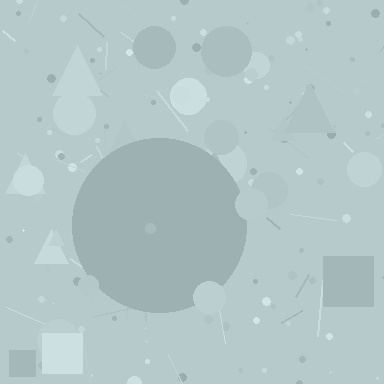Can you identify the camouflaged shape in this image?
The camouflaged shape is a circle.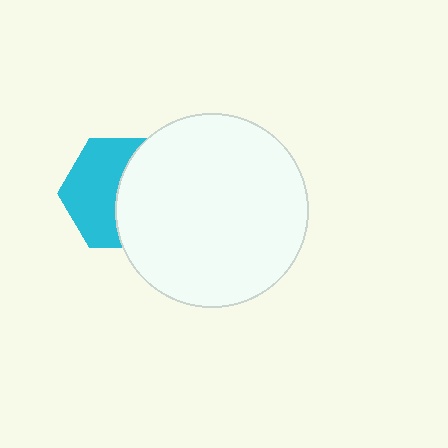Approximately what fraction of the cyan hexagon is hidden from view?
Roughly 48% of the cyan hexagon is hidden behind the white circle.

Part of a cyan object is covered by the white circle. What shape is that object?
It is a hexagon.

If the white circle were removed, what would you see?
You would see the complete cyan hexagon.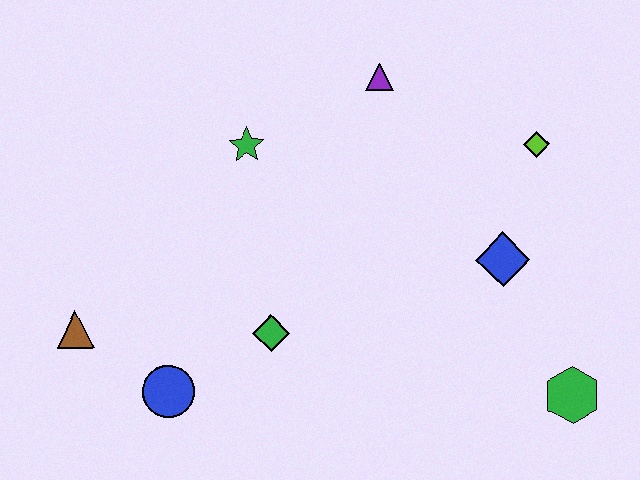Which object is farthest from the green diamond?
The lime diamond is farthest from the green diamond.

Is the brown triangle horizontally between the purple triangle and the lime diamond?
No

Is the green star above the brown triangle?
Yes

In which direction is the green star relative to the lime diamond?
The green star is to the left of the lime diamond.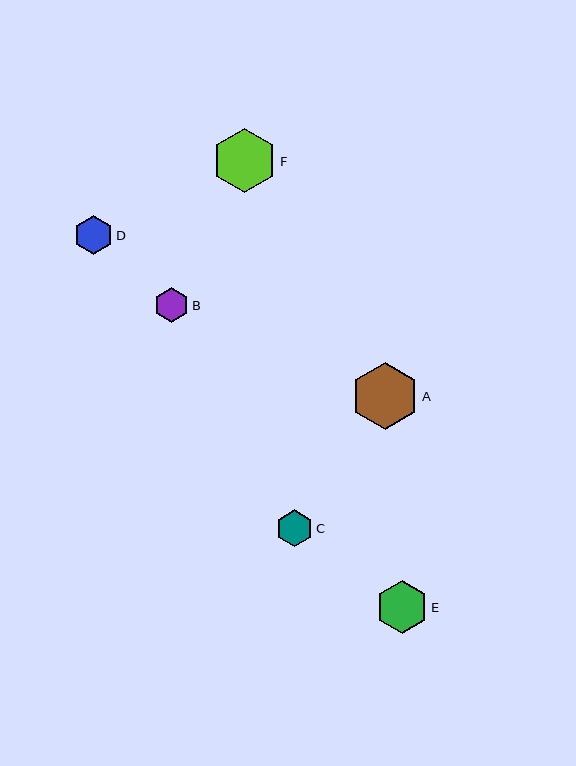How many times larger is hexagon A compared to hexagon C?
Hexagon A is approximately 1.8 times the size of hexagon C.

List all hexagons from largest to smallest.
From largest to smallest: A, F, E, D, C, B.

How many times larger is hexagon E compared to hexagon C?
Hexagon E is approximately 1.4 times the size of hexagon C.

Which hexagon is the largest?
Hexagon A is the largest with a size of approximately 68 pixels.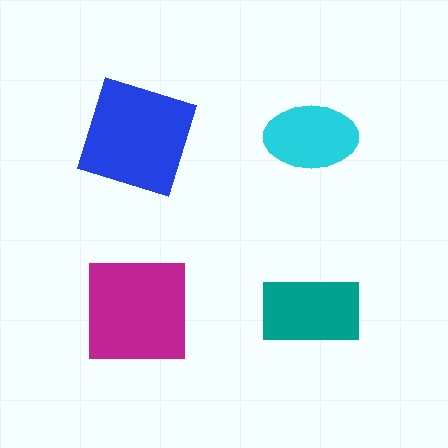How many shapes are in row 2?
2 shapes.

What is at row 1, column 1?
A blue square.